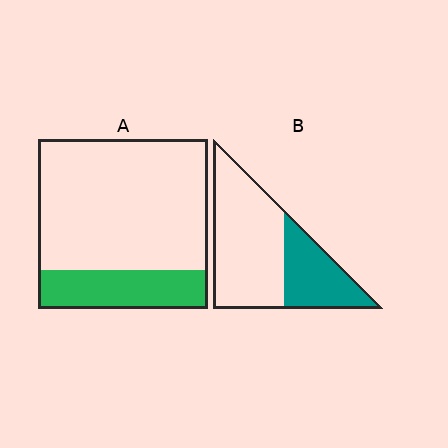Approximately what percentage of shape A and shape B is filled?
A is approximately 25% and B is approximately 35%.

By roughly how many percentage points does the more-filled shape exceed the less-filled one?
By roughly 10 percentage points (B over A).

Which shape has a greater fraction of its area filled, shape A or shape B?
Shape B.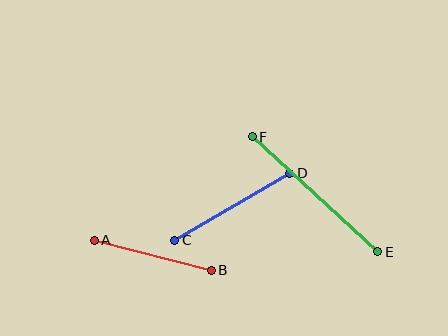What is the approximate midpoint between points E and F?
The midpoint is at approximately (315, 194) pixels.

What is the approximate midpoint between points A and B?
The midpoint is at approximately (153, 255) pixels.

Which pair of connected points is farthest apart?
Points E and F are farthest apart.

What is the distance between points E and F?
The distance is approximately 170 pixels.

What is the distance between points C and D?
The distance is approximately 133 pixels.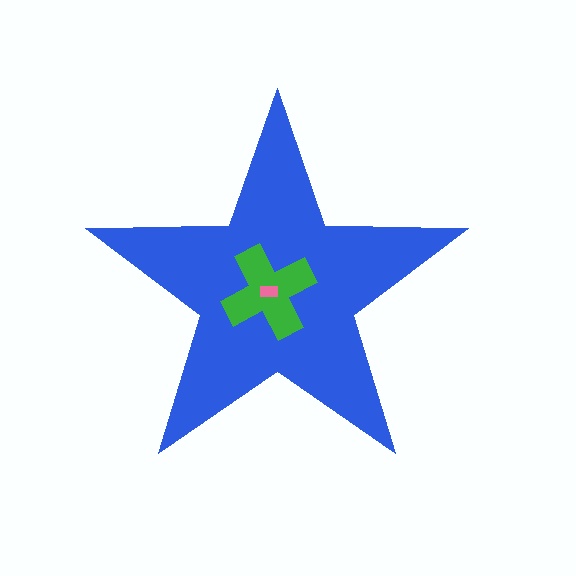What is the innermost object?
The pink rectangle.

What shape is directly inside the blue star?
The green cross.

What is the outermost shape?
The blue star.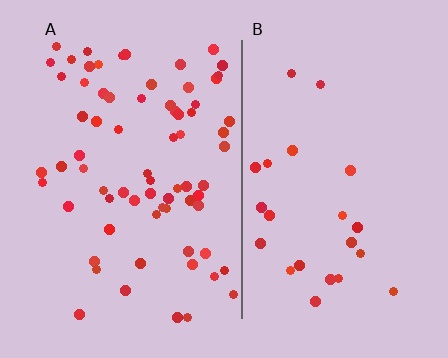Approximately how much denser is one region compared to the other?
Approximately 3.0× — region A over region B.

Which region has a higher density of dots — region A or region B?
A (the left).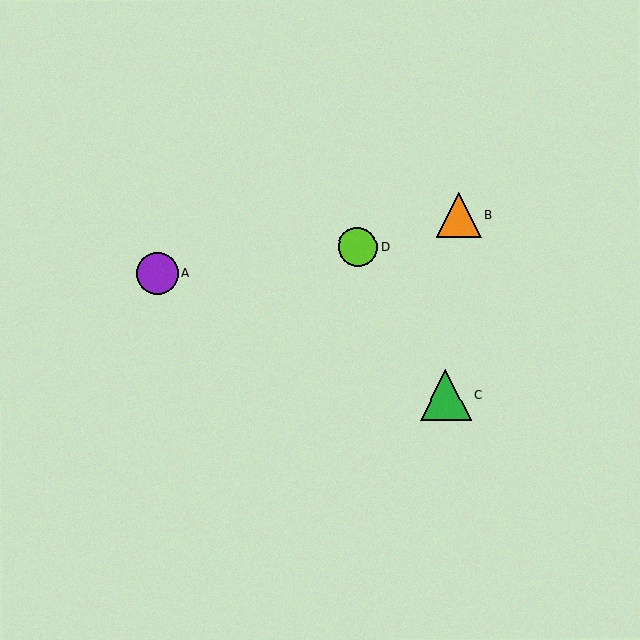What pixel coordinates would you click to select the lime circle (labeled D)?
Click at (358, 247) to select the lime circle D.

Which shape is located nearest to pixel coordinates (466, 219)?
The orange triangle (labeled B) at (459, 215) is nearest to that location.